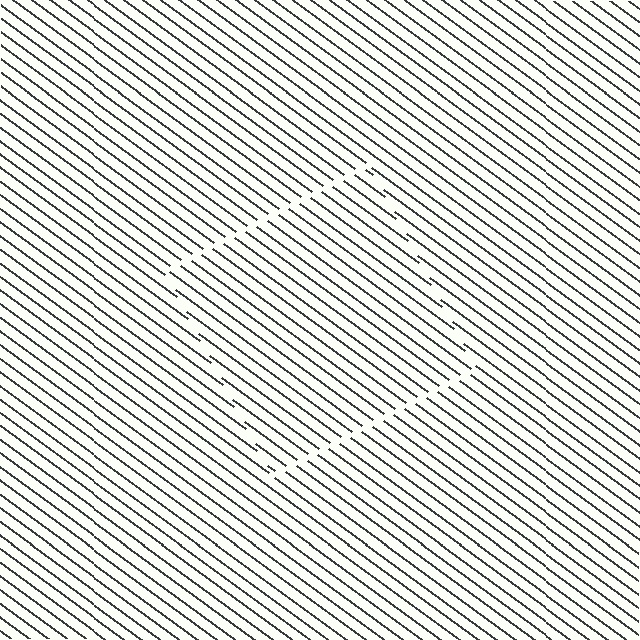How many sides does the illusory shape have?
4 sides — the line-ends trace a square.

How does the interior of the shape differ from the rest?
The interior of the shape contains the same grating, shifted by half a period — the contour is defined by the phase discontinuity where line-ends from the inner and outer gratings abut.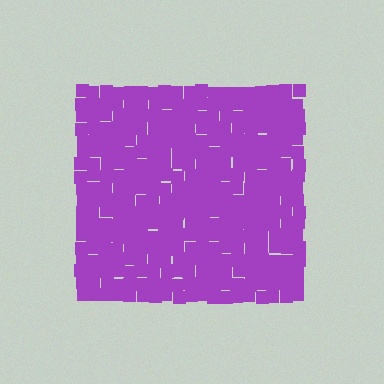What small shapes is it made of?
It is made of small squares.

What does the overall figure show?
The overall figure shows a square.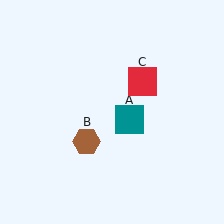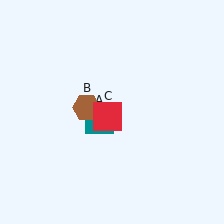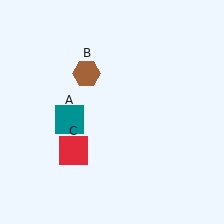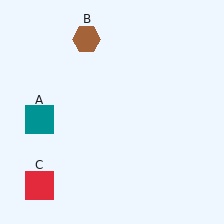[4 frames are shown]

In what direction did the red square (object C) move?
The red square (object C) moved down and to the left.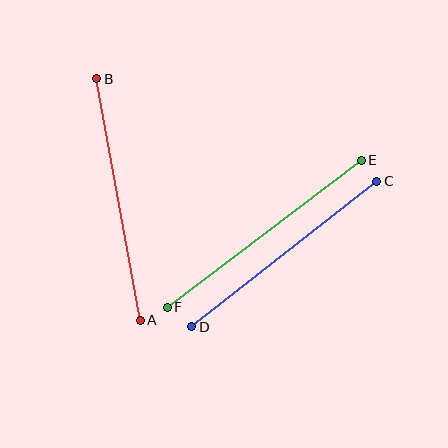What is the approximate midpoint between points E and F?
The midpoint is at approximately (264, 234) pixels.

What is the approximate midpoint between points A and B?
The midpoint is at approximately (118, 200) pixels.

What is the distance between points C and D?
The distance is approximately 236 pixels.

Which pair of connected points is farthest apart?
Points A and B are farthest apart.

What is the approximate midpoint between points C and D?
The midpoint is at approximately (284, 254) pixels.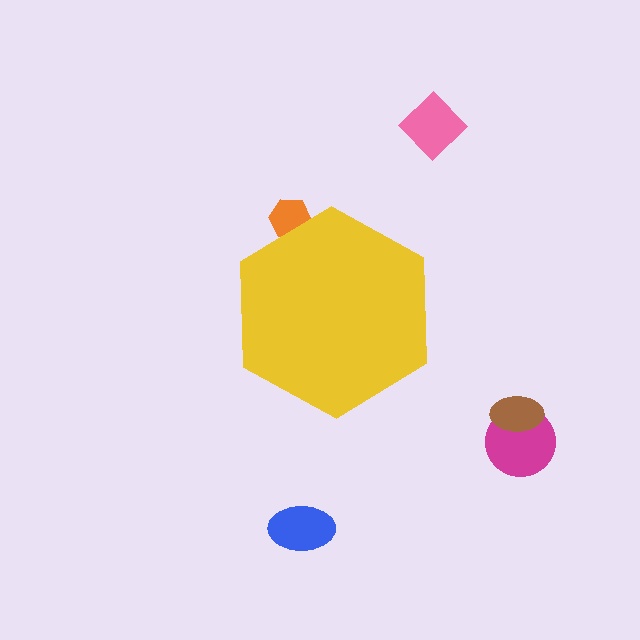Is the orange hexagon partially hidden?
Yes, the orange hexagon is partially hidden behind the yellow hexagon.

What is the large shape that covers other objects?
A yellow hexagon.